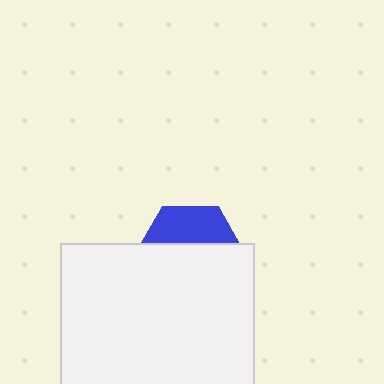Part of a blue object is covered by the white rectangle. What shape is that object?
It is a hexagon.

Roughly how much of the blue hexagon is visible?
A small part of it is visible (roughly 36%).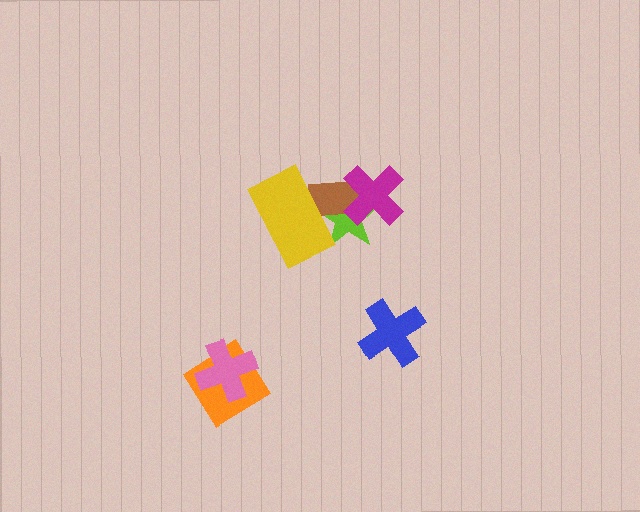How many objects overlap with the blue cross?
0 objects overlap with the blue cross.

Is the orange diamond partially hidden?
Yes, it is partially covered by another shape.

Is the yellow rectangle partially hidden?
No, no other shape covers it.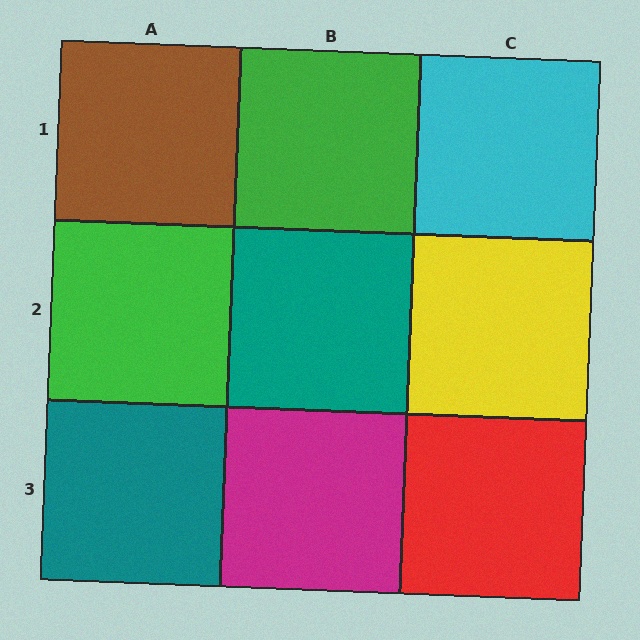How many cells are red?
1 cell is red.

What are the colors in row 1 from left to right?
Brown, green, cyan.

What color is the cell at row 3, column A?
Teal.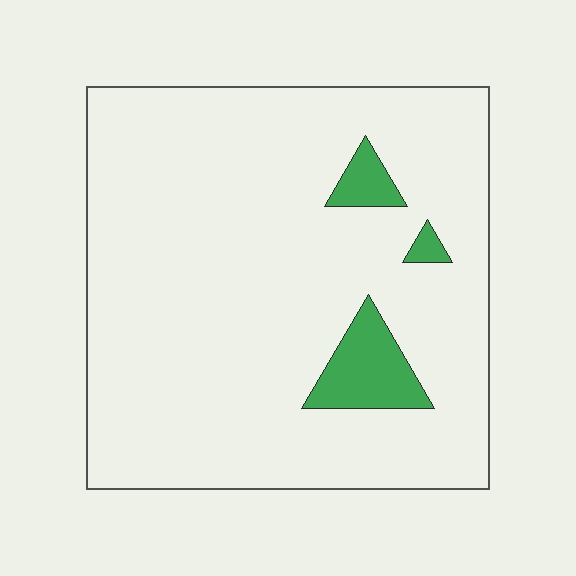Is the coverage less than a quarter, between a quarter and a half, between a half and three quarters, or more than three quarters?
Less than a quarter.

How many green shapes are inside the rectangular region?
3.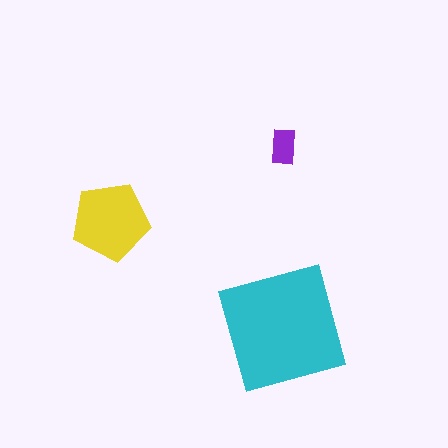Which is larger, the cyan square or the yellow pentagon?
The cyan square.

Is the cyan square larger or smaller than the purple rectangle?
Larger.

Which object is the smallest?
The purple rectangle.